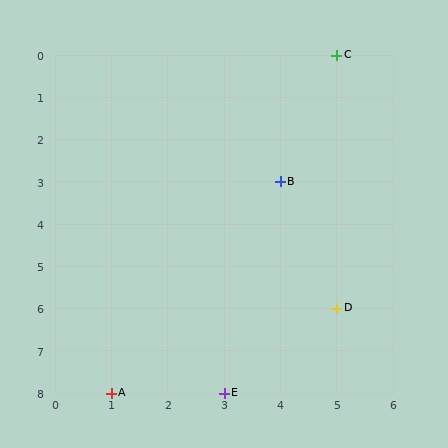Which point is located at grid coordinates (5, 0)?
Point C is at (5, 0).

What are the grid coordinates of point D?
Point D is at grid coordinates (5, 6).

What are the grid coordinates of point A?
Point A is at grid coordinates (1, 8).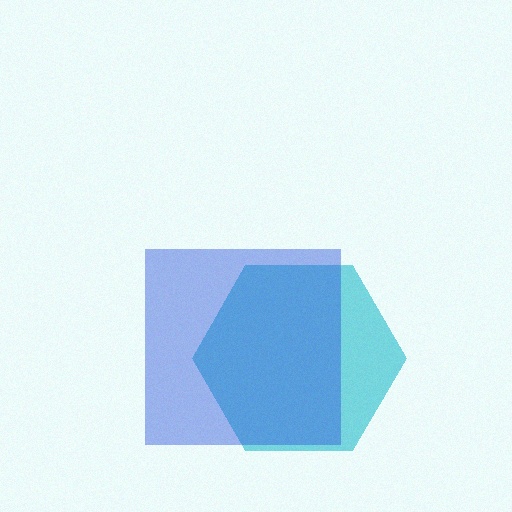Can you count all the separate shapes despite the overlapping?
Yes, there are 2 separate shapes.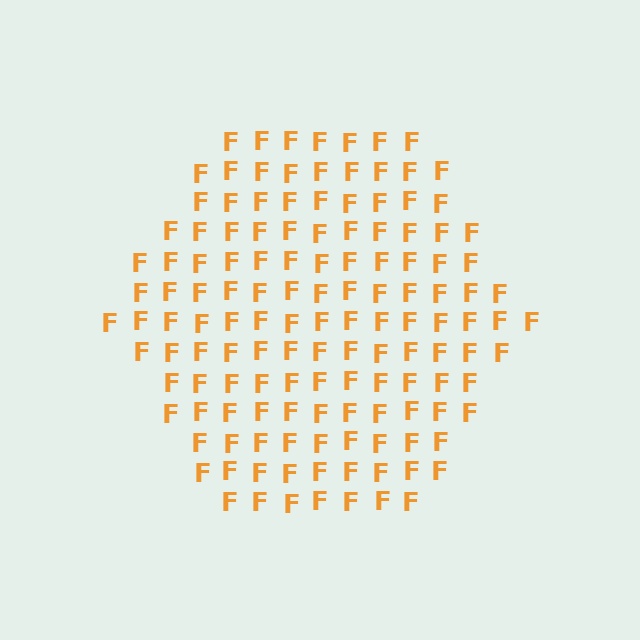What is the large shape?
The large shape is a hexagon.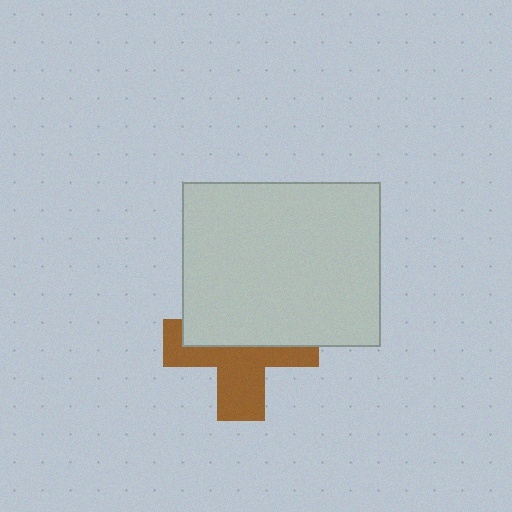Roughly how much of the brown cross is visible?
About half of it is visible (roughly 49%).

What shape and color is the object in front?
The object in front is a light gray rectangle.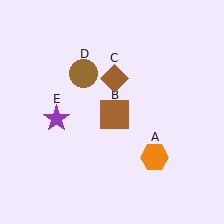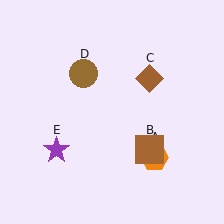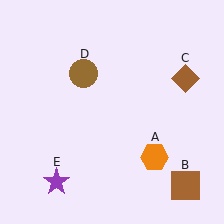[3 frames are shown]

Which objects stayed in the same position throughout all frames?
Orange hexagon (object A) and brown circle (object D) remained stationary.